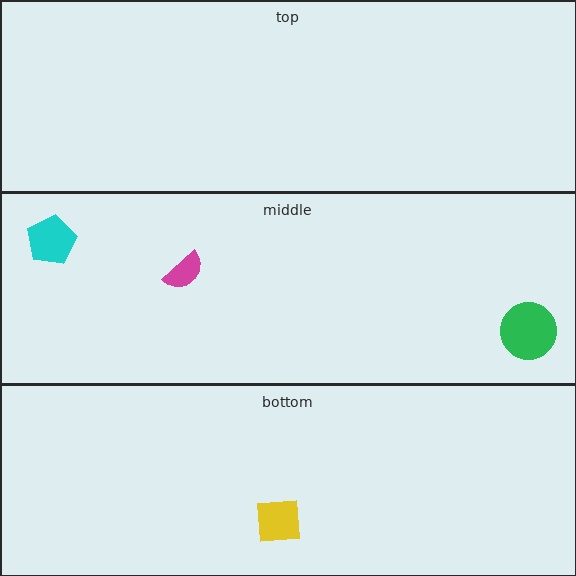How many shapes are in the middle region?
3.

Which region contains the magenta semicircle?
The middle region.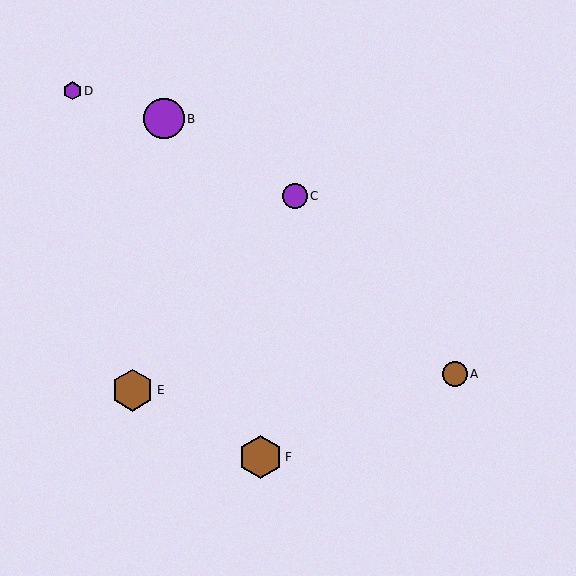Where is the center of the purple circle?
The center of the purple circle is at (295, 196).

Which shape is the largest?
The brown hexagon (labeled F) is the largest.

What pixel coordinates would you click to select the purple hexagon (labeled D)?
Click at (73, 91) to select the purple hexagon D.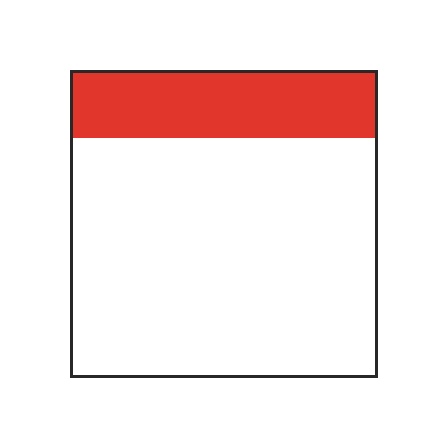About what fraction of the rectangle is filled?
About one fifth (1/5).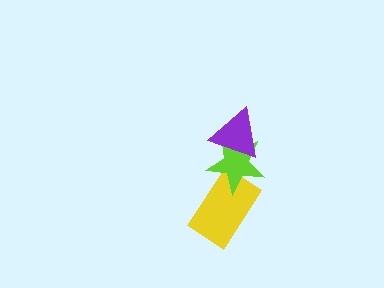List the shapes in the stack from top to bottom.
From top to bottom: the purple triangle, the lime star, the yellow rectangle.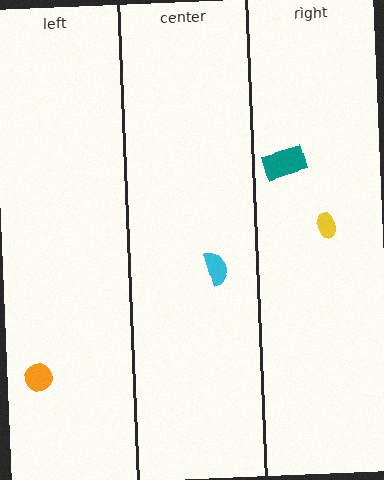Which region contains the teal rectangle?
The right region.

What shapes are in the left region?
The orange circle.